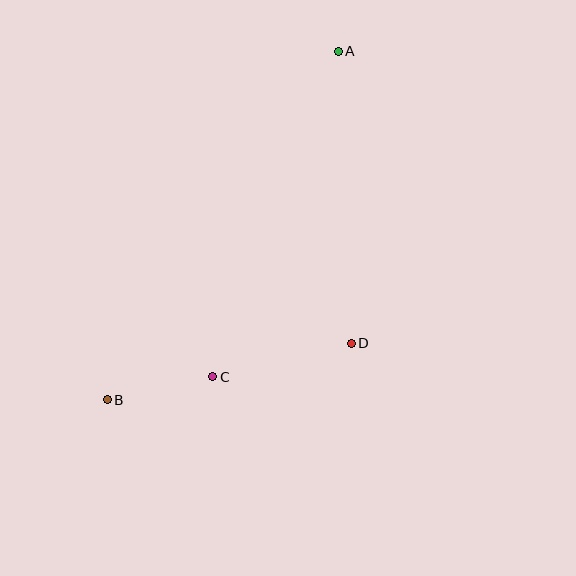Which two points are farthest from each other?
Points A and B are farthest from each other.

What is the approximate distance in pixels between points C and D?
The distance between C and D is approximately 142 pixels.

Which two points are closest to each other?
Points B and C are closest to each other.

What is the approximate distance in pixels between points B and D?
The distance between B and D is approximately 251 pixels.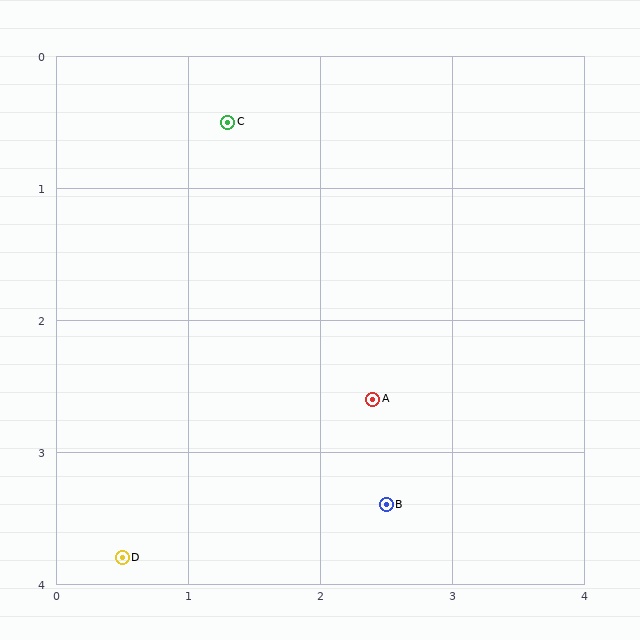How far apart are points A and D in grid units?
Points A and D are about 2.2 grid units apart.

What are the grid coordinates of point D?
Point D is at approximately (0.5, 3.8).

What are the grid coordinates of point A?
Point A is at approximately (2.4, 2.6).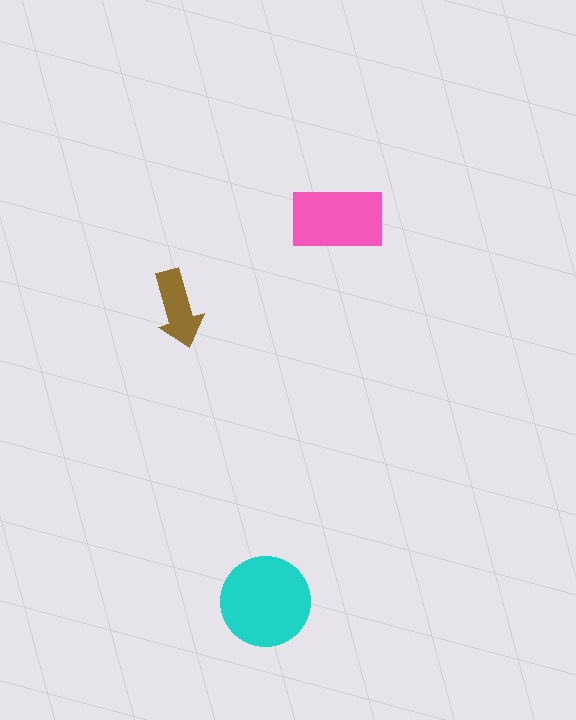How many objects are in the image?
There are 3 objects in the image.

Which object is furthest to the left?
The brown arrow is leftmost.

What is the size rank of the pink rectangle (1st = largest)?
2nd.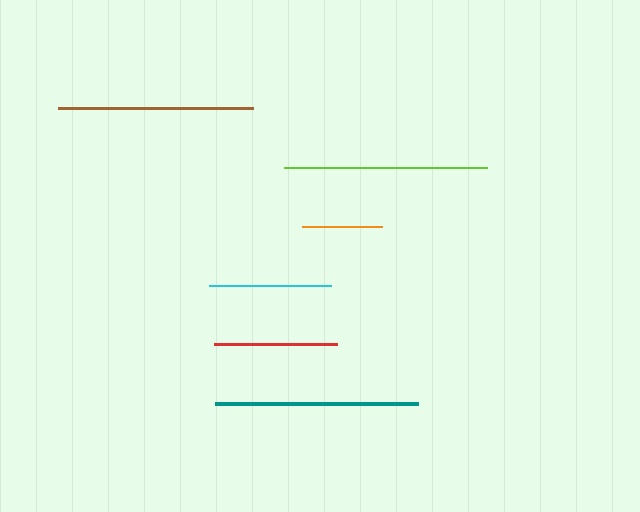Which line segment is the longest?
The lime line is the longest at approximately 203 pixels.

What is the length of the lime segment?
The lime segment is approximately 203 pixels long.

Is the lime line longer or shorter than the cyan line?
The lime line is longer than the cyan line.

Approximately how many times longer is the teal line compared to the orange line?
The teal line is approximately 2.5 times the length of the orange line.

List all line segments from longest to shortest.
From longest to shortest: lime, teal, brown, red, cyan, orange.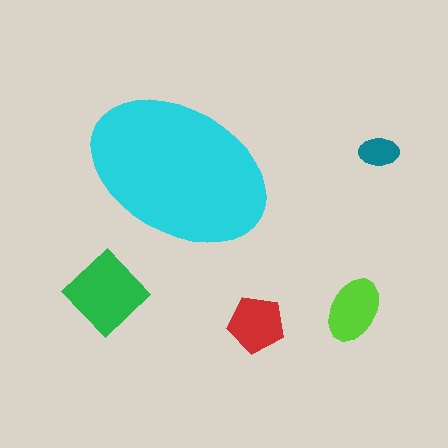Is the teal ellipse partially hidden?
No, the teal ellipse is fully visible.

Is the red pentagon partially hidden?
No, the red pentagon is fully visible.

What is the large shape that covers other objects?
A cyan ellipse.